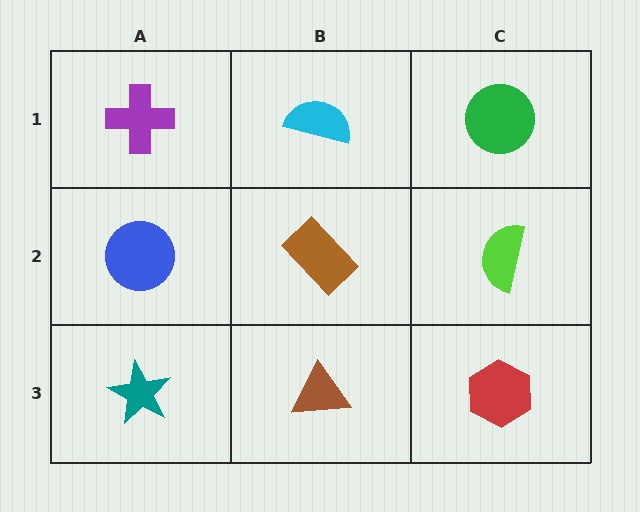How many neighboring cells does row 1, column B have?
3.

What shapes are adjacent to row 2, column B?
A cyan semicircle (row 1, column B), a brown triangle (row 3, column B), a blue circle (row 2, column A), a lime semicircle (row 2, column C).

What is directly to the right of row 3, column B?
A red hexagon.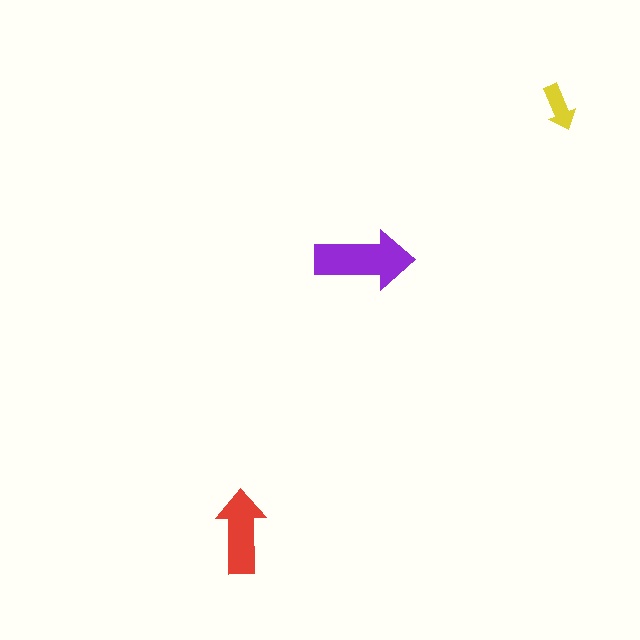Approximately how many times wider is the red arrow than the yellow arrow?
About 2 times wider.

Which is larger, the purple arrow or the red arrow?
The purple one.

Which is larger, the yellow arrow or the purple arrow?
The purple one.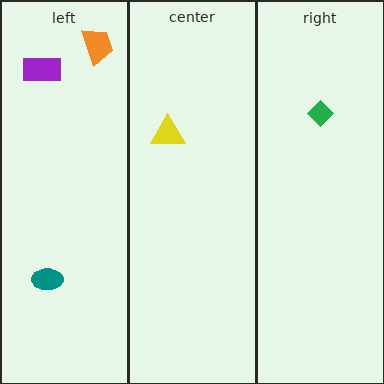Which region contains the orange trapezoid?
The left region.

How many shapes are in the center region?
1.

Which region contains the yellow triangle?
The center region.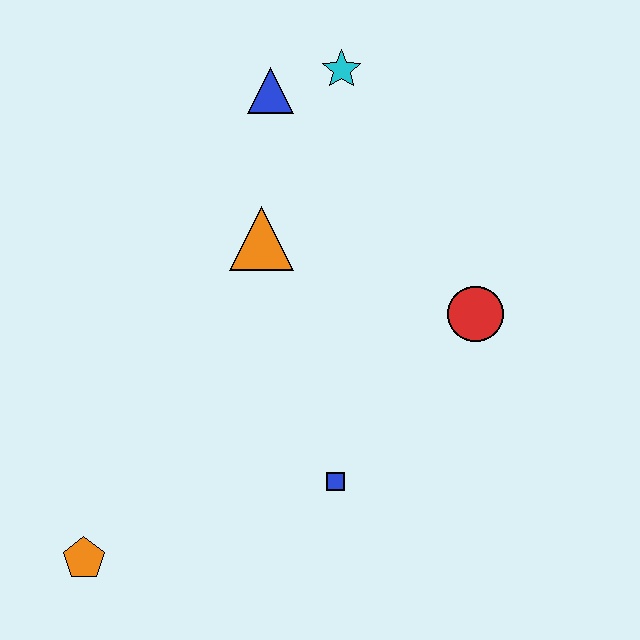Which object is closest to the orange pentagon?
The blue square is closest to the orange pentagon.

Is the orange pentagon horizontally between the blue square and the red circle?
No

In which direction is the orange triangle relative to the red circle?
The orange triangle is to the left of the red circle.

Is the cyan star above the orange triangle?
Yes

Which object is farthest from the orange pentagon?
The cyan star is farthest from the orange pentagon.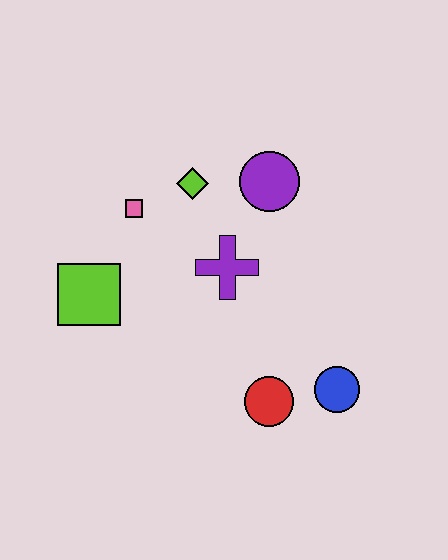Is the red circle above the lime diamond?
No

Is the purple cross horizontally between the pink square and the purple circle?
Yes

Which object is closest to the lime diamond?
The pink square is closest to the lime diamond.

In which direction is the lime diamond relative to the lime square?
The lime diamond is above the lime square.